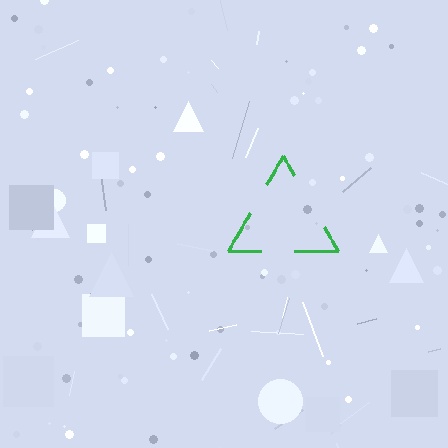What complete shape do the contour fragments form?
The contour fragments form a triangle.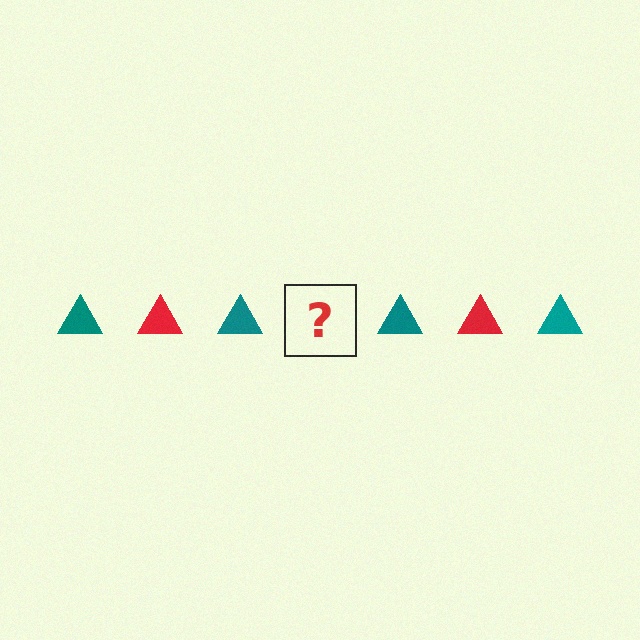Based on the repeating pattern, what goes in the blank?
The blank should be a red triangle.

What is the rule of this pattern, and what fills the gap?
The rule is that the pattern cycles through teal, red triangles. The gap should be filled with a red triangle.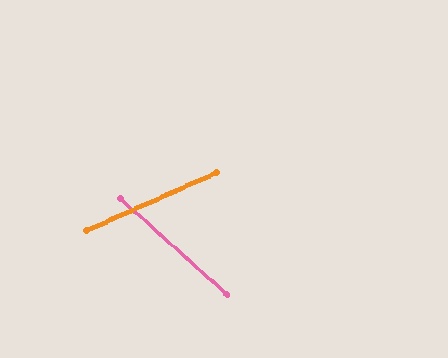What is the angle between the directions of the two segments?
Approximately 66 degrees.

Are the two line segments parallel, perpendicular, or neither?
Neither parallel nor perpendicular — they differ by about 66°.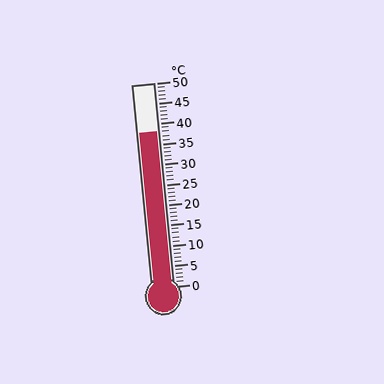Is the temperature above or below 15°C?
The temperature is above 15°C.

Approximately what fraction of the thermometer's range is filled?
The thermometer is filled to approximately 75% of its range.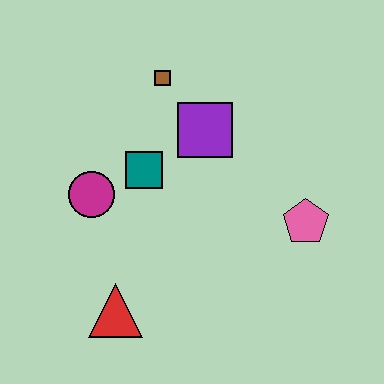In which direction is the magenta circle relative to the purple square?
The magenta circle is to the left of the purple square.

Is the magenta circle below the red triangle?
No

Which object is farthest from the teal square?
The pink pentagon is farthest from the teal square.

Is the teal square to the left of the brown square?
Yes